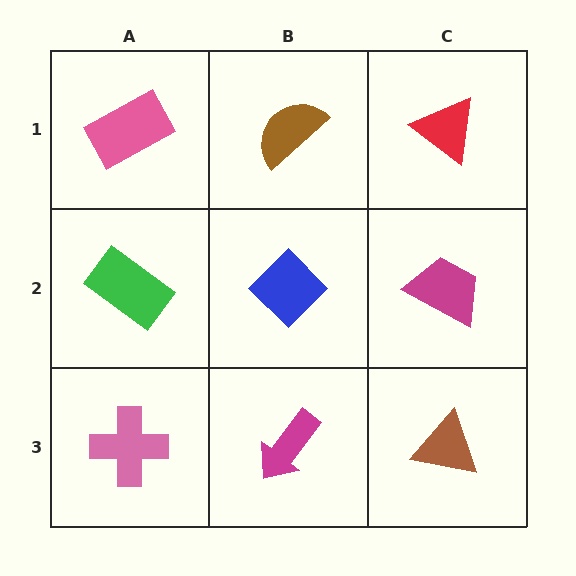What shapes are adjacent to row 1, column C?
A magenta trapezoid (row 2, column C), a brown semicircle (row 1, column B).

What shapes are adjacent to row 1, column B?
A blue diamond (row 2, column B), a pink rectangle (row 1, column A), a red triangle (row 1, column C).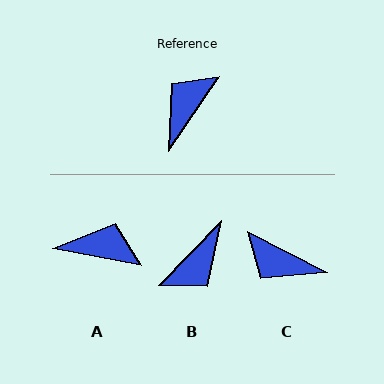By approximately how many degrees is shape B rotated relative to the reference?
Approximately 171 degrees counter-clockwise.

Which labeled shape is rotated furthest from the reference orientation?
B, about 171 degrees away.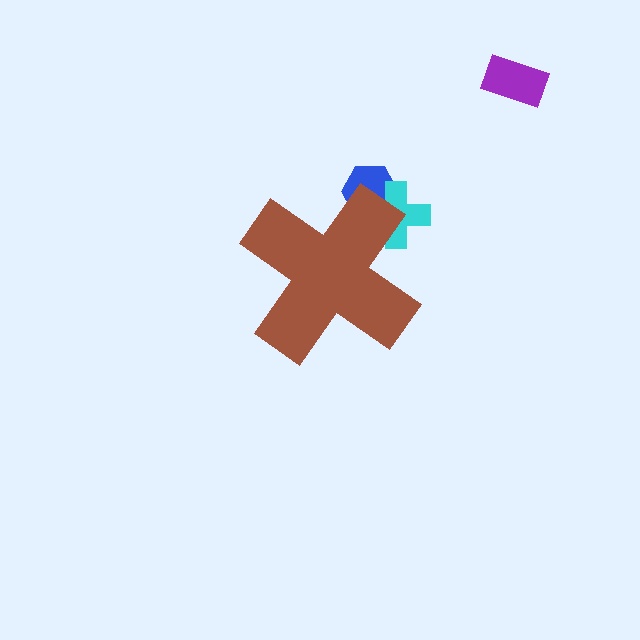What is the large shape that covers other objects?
A brown cross.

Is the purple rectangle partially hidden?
No, the purple rectangle is fully visible.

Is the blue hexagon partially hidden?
Yes, the blue hexagon is partially hidden behind the brown cross.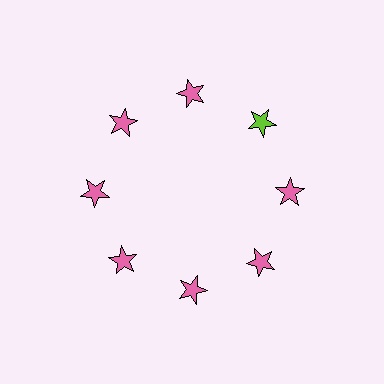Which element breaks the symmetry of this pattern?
The lime star at roughly the 2 o'clock position breaks the symmetry. All other shapes are pink stars.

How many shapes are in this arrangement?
There are 8 shapes arranged in a ring pattern.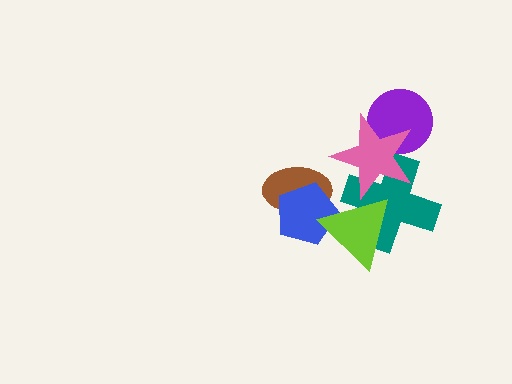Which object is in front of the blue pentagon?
The lime triangle is in front of the blue pentagon.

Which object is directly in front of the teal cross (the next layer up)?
The pink star is directly in front of the teal cross.